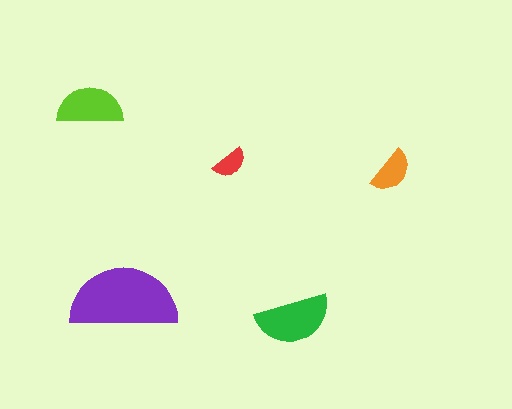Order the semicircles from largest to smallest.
the purple one, the green one, the lime one, the orange one, the red one.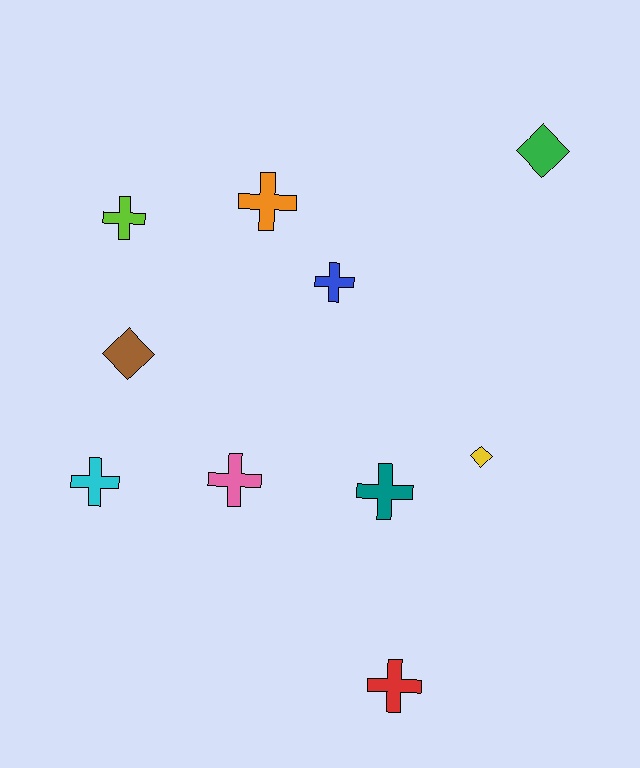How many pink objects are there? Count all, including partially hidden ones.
There is 1 pink object.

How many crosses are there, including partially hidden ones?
There are 7 crosses.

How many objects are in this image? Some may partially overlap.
There are 10 objects.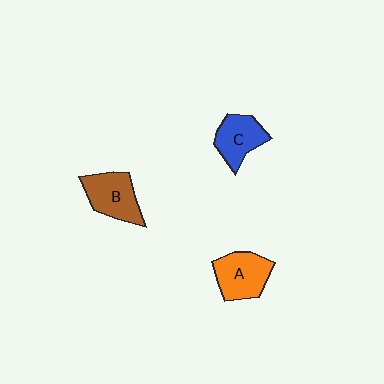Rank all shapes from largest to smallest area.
From largest to smallest: A (orange), B (brown), C (blue).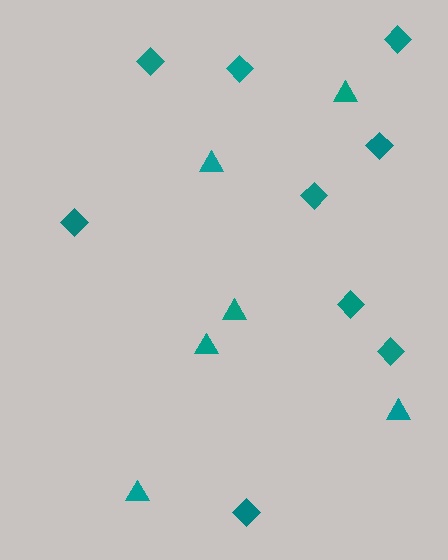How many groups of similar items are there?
There are 2 groups: one group of diamonds (9) and one group of triangles (6).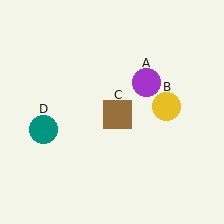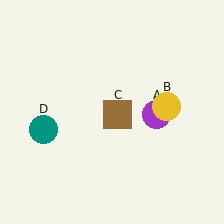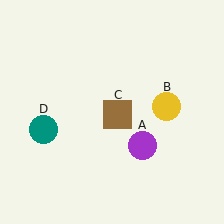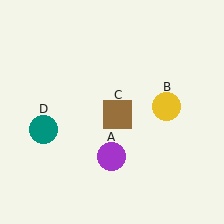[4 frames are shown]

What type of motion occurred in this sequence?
The purple circle (object A) rotated clockwise around the center of the scene.